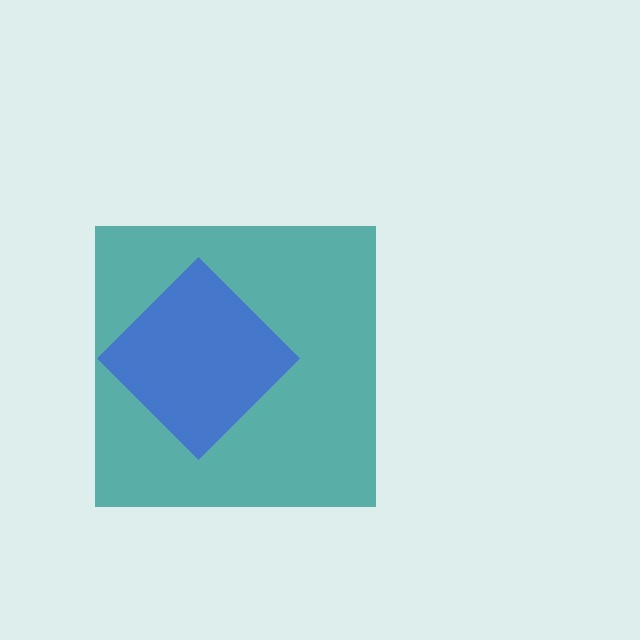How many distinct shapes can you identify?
There are 2 distinct shapes: a teal square, a blue diamond.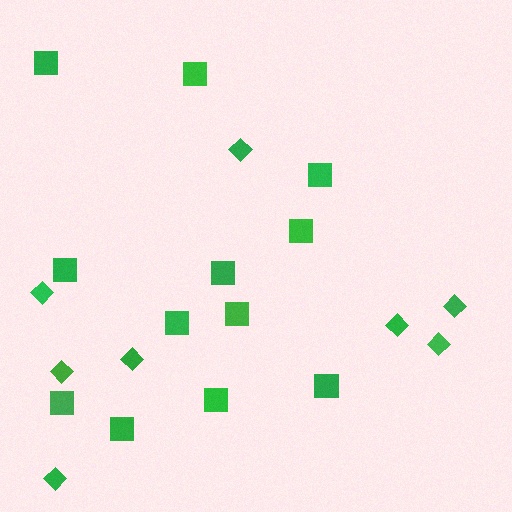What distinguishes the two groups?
There are 2 groups: one group of diamonds (8) and one group of squares (12).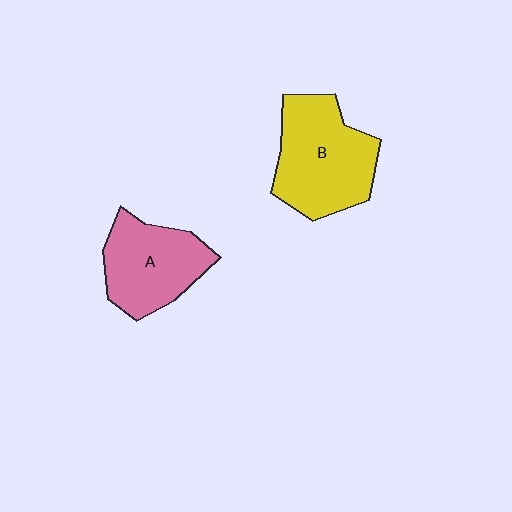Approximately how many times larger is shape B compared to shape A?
Approximately 1.2 times.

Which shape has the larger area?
Shape B (yellow).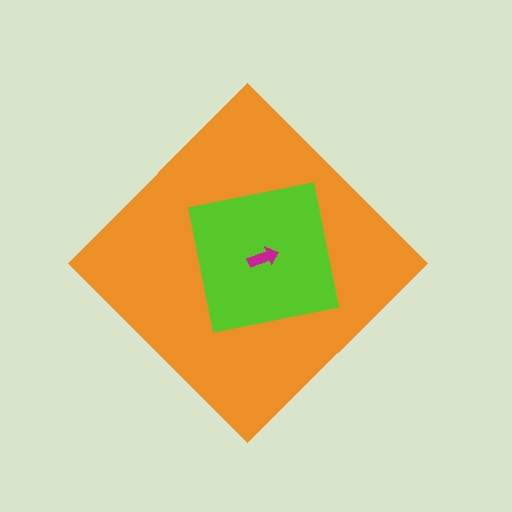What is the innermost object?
The magenta arrow.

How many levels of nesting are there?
3.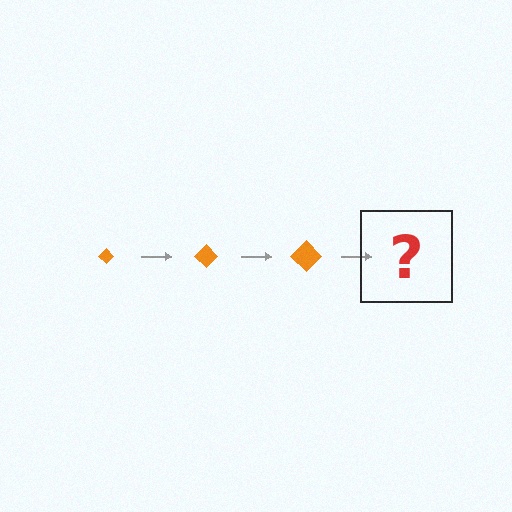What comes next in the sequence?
The next element should be an orange diamond, larger than the previous one.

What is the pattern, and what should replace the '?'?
The pattern is that the diamond gets progressively larger each step. The '?' should be an orange diamond, larger than the previous one.